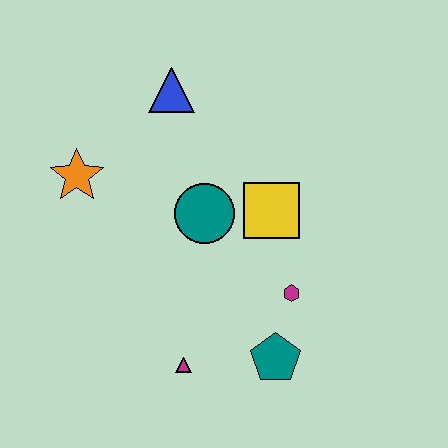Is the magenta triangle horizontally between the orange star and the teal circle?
Yes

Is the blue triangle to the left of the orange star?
No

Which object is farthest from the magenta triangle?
The blue triangle is farthest from the magenta triangle.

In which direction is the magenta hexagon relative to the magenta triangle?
The magenta hexagon is to the right of the magenta triangle.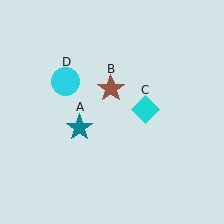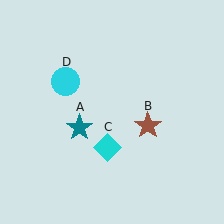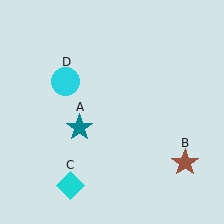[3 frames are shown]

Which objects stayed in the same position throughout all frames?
Teal star (object A) and cyan circle (object D) remained stationary.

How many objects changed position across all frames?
2 objects changed position: brown star (object B), cyan diamond (object C).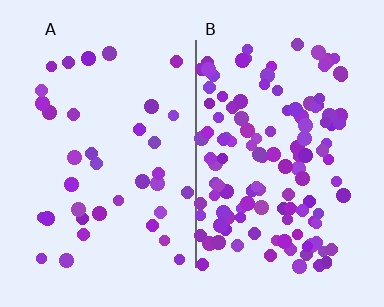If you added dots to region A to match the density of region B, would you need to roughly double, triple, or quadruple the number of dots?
Approximately quadruple.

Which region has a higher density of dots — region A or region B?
B (the right).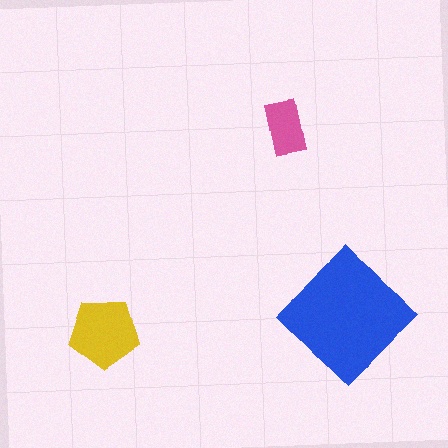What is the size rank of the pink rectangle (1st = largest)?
3rd.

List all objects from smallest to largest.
The pink rectangle, the yellow pentagon, the blue diamond.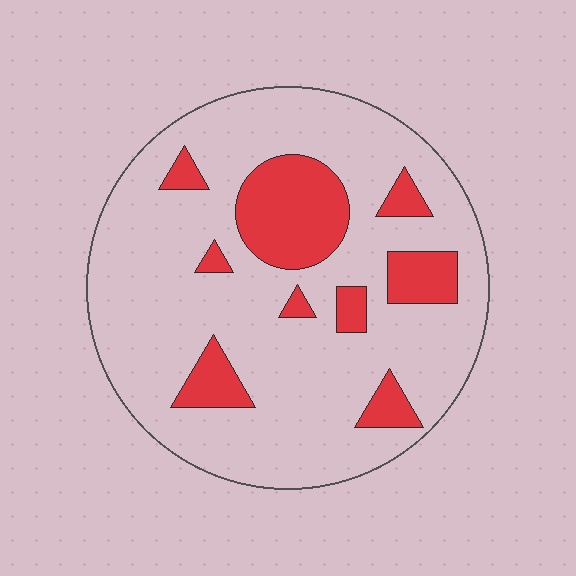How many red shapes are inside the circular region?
9.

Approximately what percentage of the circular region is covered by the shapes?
Approximately 20%.